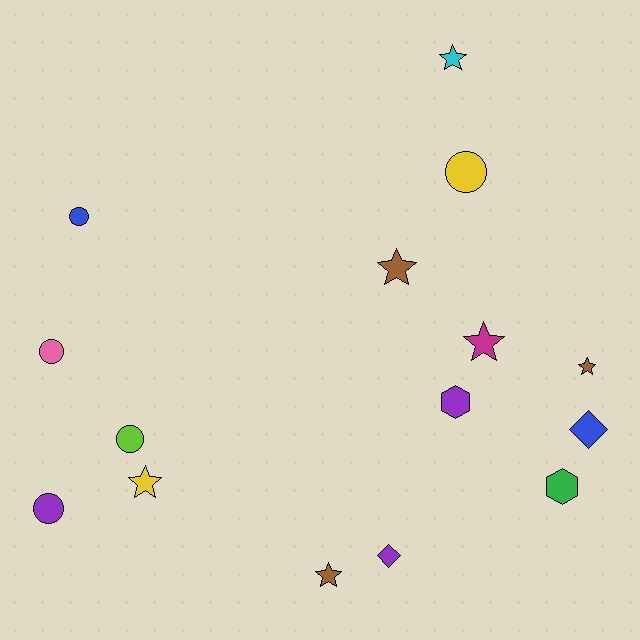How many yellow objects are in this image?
There are 2 yellow objects.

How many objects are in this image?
There are 15 objects.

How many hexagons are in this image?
There are 2 hexagons.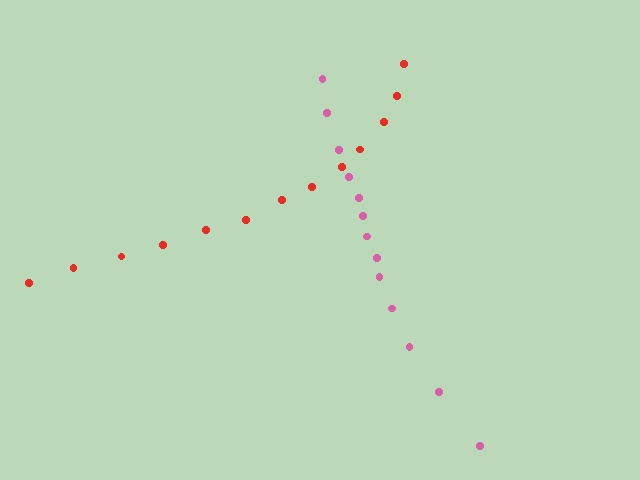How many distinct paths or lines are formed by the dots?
There are 2 distinct paths.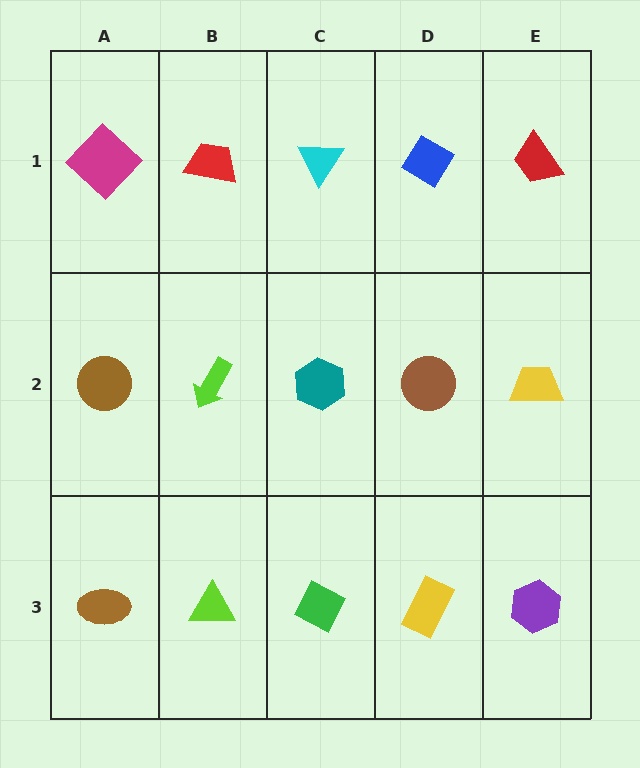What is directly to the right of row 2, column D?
A yellow trapezoid.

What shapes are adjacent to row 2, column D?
A blue diamond (row 1, column D), a yellow rectangle (row 3, column D), a teal hexagon (row 2, column C), a yellow trapezoid (row 2, column E).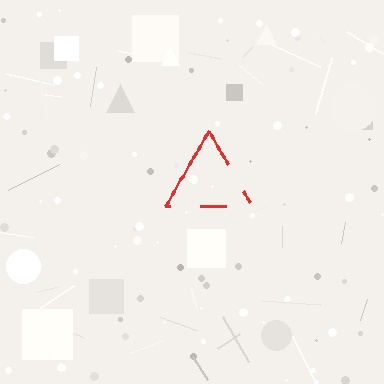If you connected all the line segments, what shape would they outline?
They would outline a triangle.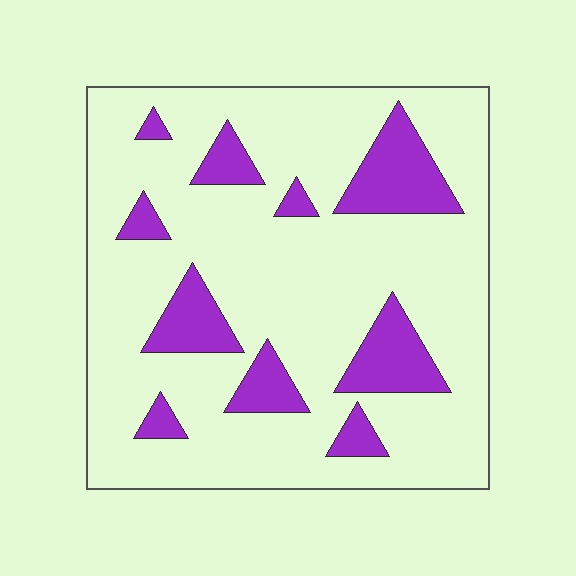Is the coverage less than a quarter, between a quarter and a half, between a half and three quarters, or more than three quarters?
Less than a quarter.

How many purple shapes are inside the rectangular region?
10.